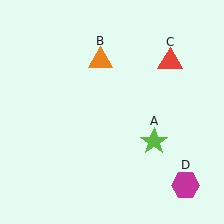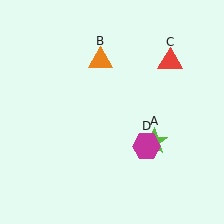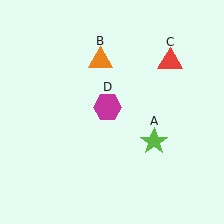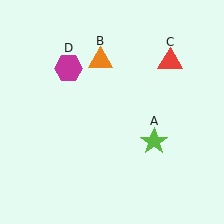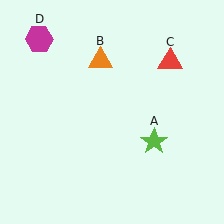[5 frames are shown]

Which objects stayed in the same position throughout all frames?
Lime star (object A) and orange triangle (object B) and red triangle (object C) remained stationary.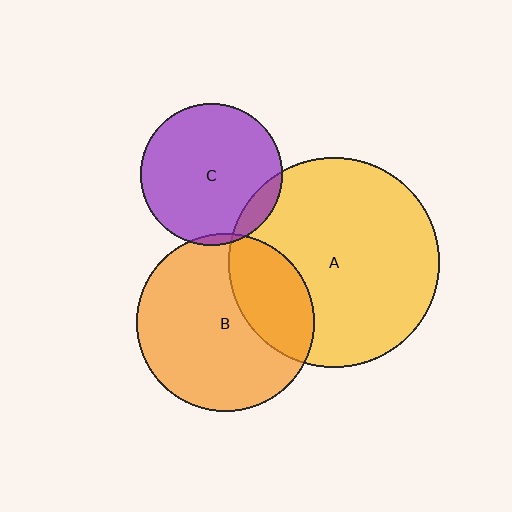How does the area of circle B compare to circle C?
Approximately 1.6 times.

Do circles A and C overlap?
Yes.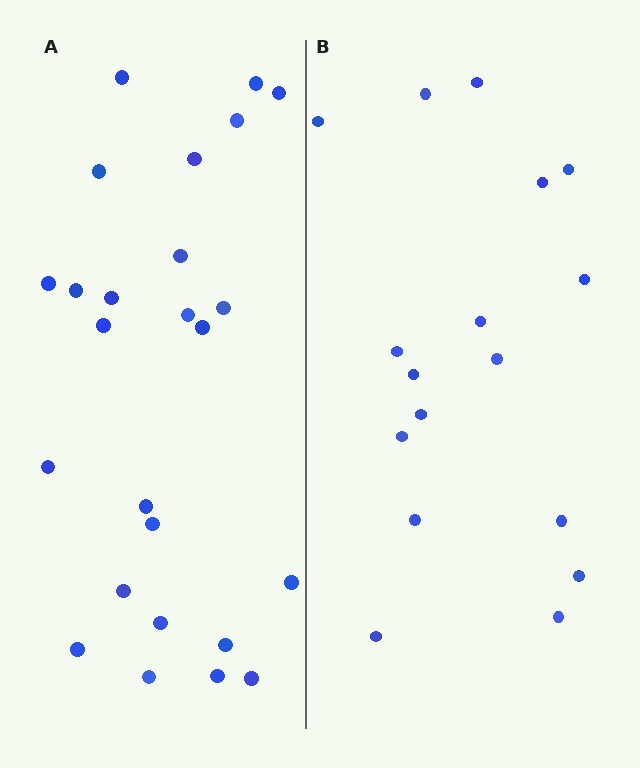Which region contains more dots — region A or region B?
Region A (the left region) has more dots.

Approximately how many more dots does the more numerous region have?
Region A has roughly 8 or so more dots than region B.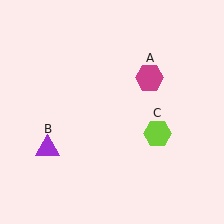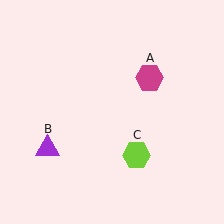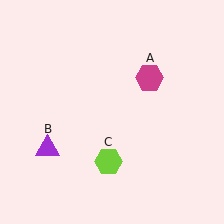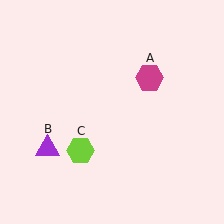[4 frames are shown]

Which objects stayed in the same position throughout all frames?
Magenta hexagon (object A) and purple triangle (object B) remained stationary.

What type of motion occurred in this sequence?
The lime hexagon (object C) rotated clockwise around the center of the scene.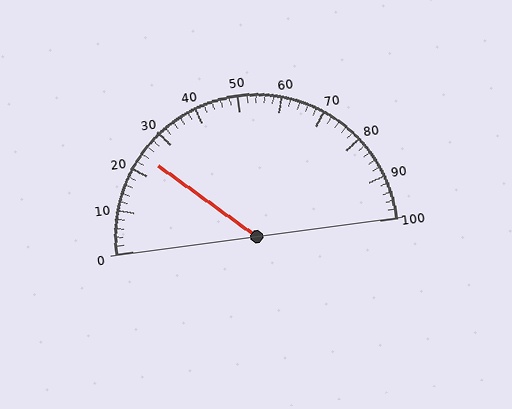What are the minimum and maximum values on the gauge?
The gauge ranges from 0 to 100.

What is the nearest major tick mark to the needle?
The nearest major tick mark is 20.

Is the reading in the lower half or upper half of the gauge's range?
The reading is in the lower half of the range (0 to 100).